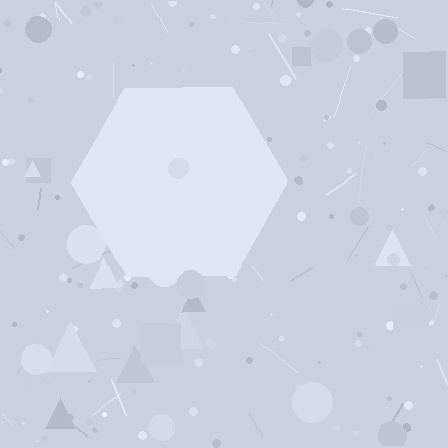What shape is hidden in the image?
A hexagon is hidden in the image.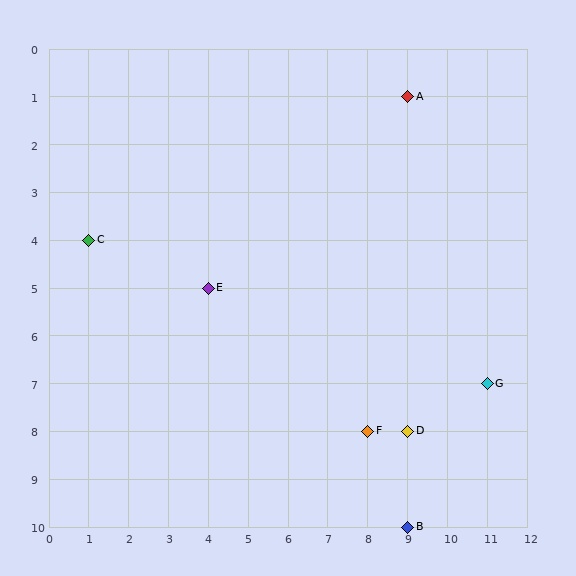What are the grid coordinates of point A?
Point A is at grid coordinates (9, 1).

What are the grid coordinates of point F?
Point F is at grid coordinates (8, 8).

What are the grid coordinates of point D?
Point D is at grid coordinates (9, 8).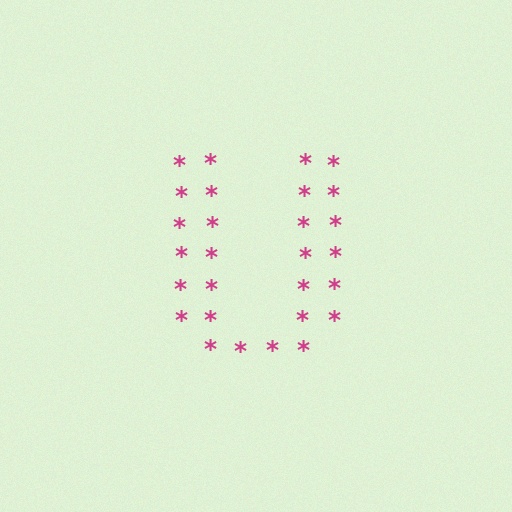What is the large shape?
The large shape is the letter U.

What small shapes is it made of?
It is made of small asterisks.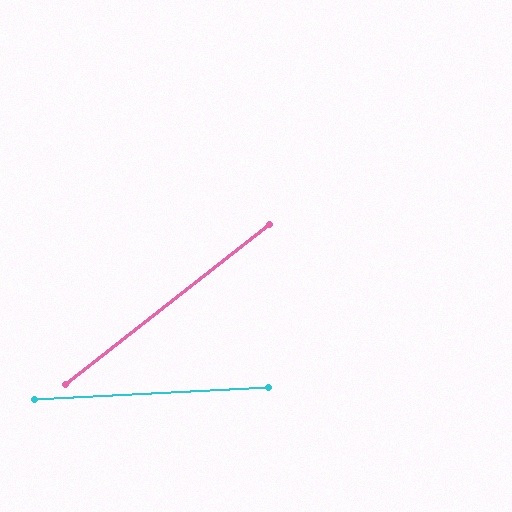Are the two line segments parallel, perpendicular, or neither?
Neither parallel nor perpendicular — they differ by about 35°.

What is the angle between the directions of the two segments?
Approximately 35 degrees.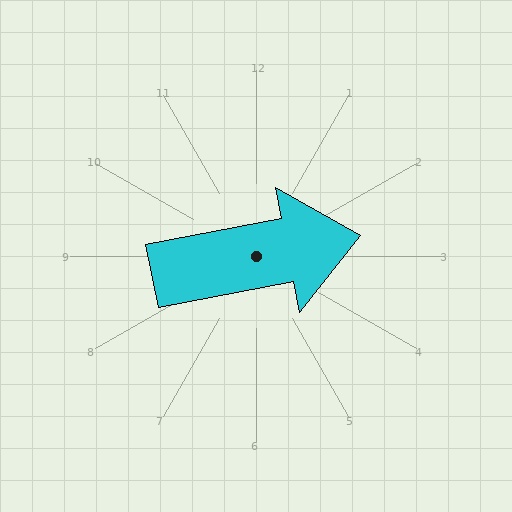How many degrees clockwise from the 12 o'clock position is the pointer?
Approximately 79 degrees.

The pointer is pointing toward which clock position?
Roughly 3 o'clock.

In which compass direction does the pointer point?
East.